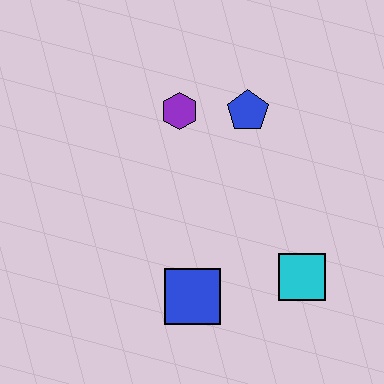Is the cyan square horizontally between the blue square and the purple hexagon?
No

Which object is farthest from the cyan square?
The purple hexagon is farthest from the cyan square.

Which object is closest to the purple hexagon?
The blue pentagon is closest to the purple hexagon.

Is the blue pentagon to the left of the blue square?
No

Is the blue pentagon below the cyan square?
No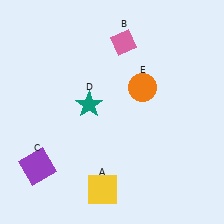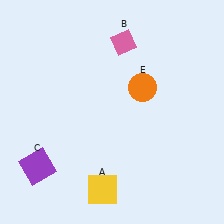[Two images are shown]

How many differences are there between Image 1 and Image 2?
There is 1 difference between the two images.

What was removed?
The teal star (D) was removed in Image 2.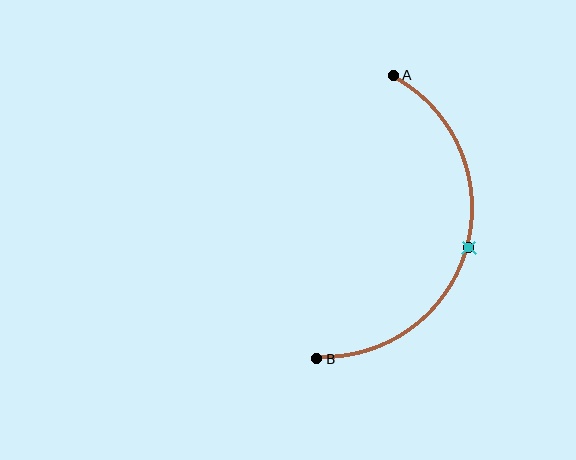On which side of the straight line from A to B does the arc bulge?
The arc bulges to the right of the straight line connecting A and B.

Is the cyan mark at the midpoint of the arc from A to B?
Yes. The cyan mark lies on the arc at equal arc-length from both A and B — it is the arc midpoint.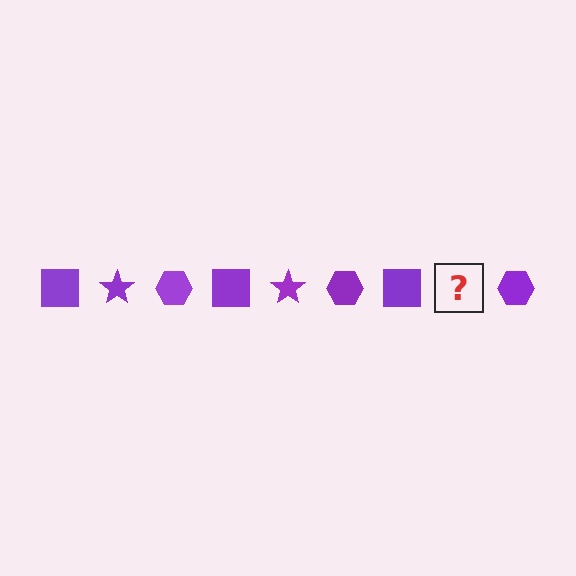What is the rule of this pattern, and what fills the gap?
The rule is that the pattern cycles through square, star, hexagon shapes in purple. The gap should be filled with a purple star.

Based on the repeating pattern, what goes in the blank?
The blank should be a purple star.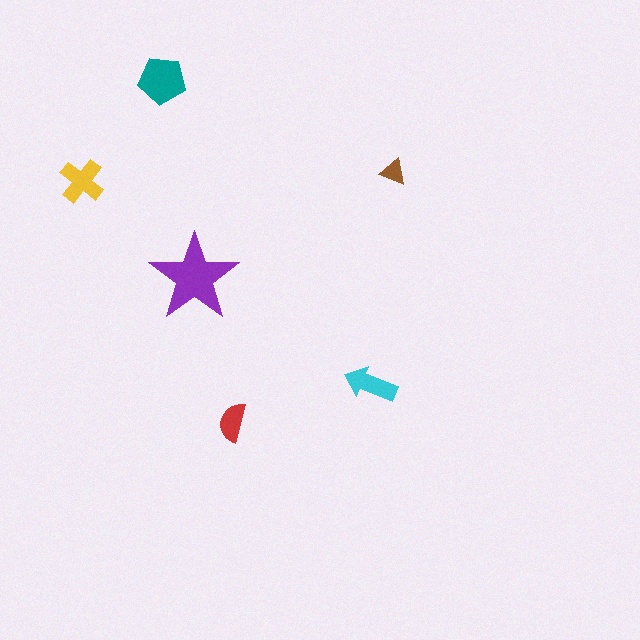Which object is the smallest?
The brown triangle.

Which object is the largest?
The purple star.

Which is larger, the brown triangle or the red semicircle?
The red semicircle.